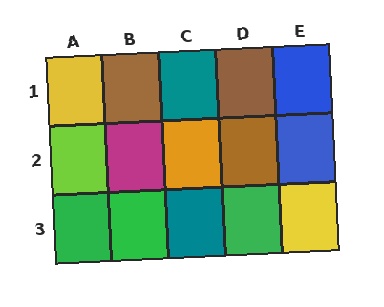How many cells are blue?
2 cells are blue.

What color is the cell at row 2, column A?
Lime.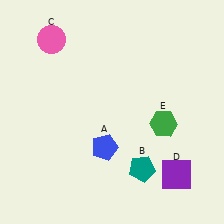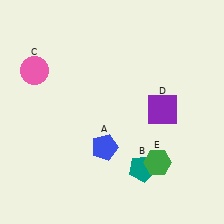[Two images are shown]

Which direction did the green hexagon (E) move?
The green hexagon (E) moved down.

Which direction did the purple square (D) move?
The purple square (D) moved up.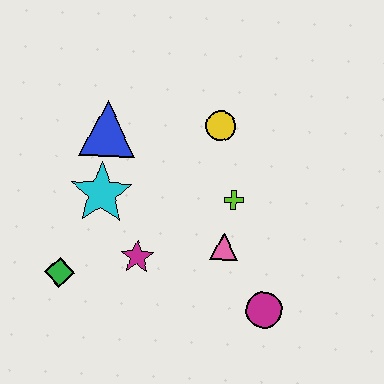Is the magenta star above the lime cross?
No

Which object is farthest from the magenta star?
The yellow circle is farthest from the magenta star.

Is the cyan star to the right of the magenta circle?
No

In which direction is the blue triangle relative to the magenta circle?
The blue triangle is above the magenta circle.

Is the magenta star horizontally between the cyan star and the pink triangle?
Yes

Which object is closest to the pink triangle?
The lime cross is closest to the pink triangle.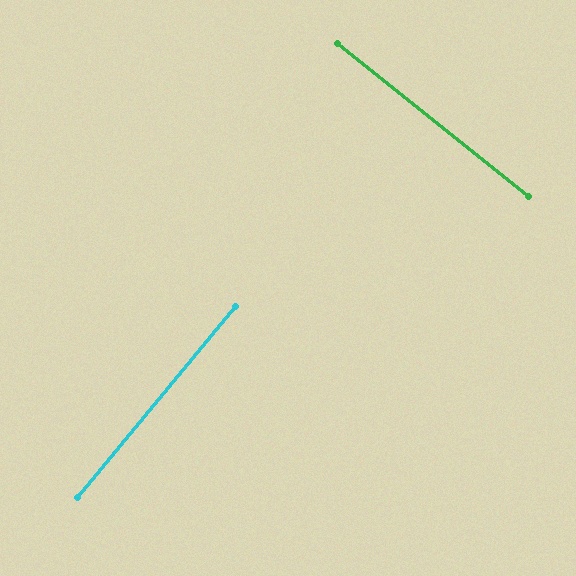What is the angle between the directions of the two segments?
Approximately 89 degrees.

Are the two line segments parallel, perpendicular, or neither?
Perpendicular — they meet at approximately 89°.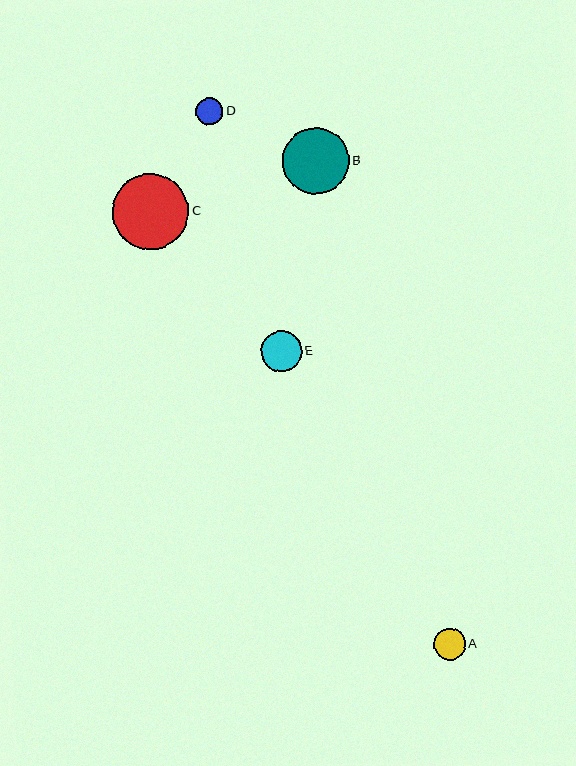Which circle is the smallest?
Circle D is the smallest with a size of approximately 27 pixels.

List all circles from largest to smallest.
From largest to smallest: C, B, E, A, D.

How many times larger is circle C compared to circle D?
Circle C is approximately 2.8 times the size of circle D.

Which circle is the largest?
Circle C is the largest with a size of approximately 76 pixels.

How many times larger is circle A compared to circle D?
Circle A is approximately 1.2 times the size of circle D.